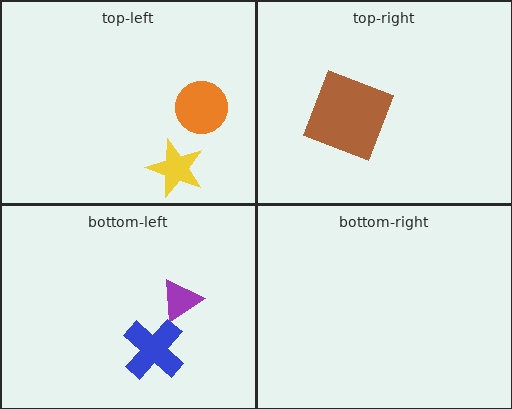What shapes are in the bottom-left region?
The purple triangle, the blue cross.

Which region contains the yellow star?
The top-left region.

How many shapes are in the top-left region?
2.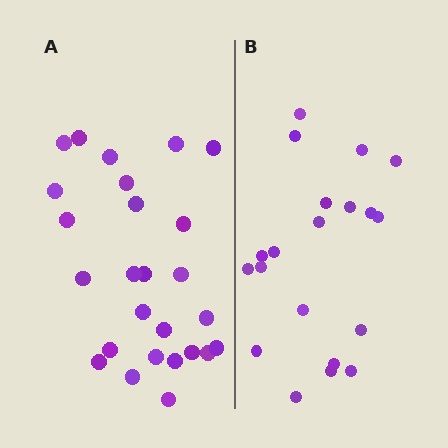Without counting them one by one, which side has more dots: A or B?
Region A (the left region) has more dots.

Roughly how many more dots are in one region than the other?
Region A has about 6 more dots than region B.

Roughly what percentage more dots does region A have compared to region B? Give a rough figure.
About 30% more.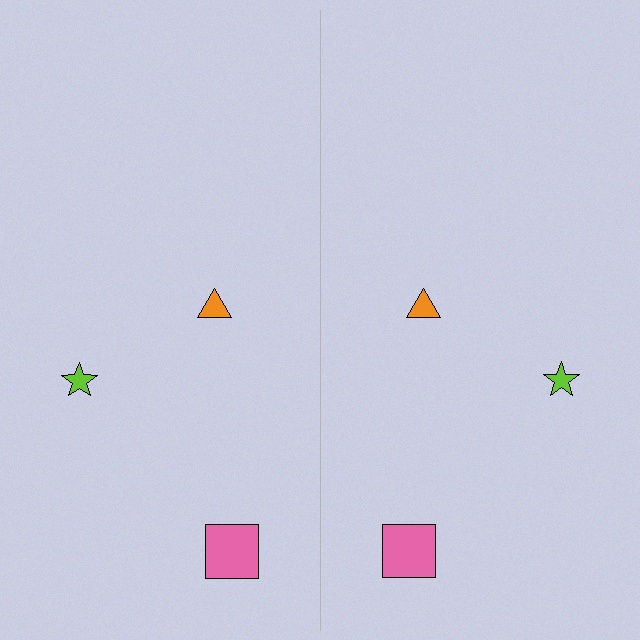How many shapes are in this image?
There are 6 shapes in this image.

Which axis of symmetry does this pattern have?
The pattern has a vertical axis of symmetry running through the center of the image.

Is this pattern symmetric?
Yes, this pattern has bilateral (reflection) symmetry.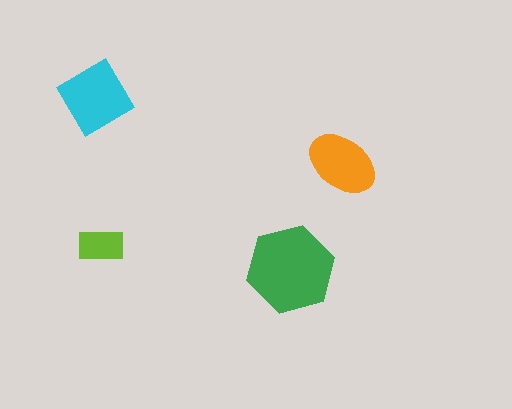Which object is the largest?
The green hexagon.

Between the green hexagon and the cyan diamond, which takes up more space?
The green hexagon.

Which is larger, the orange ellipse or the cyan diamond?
The cyan diamond.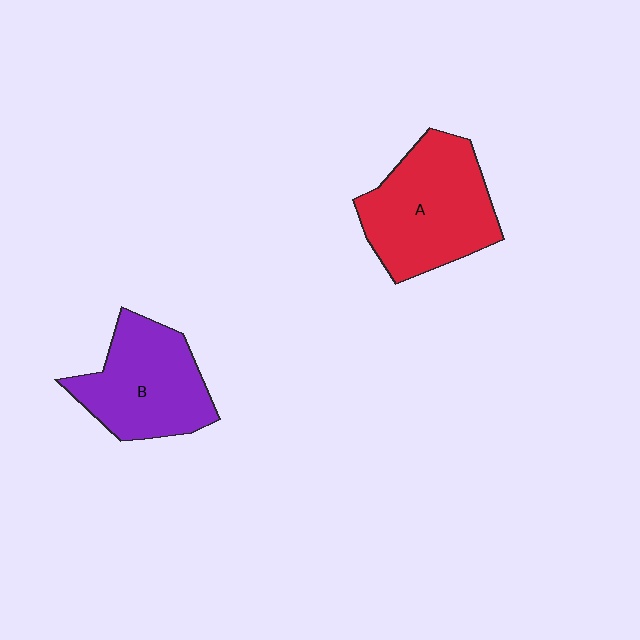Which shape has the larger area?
Shape A (red).